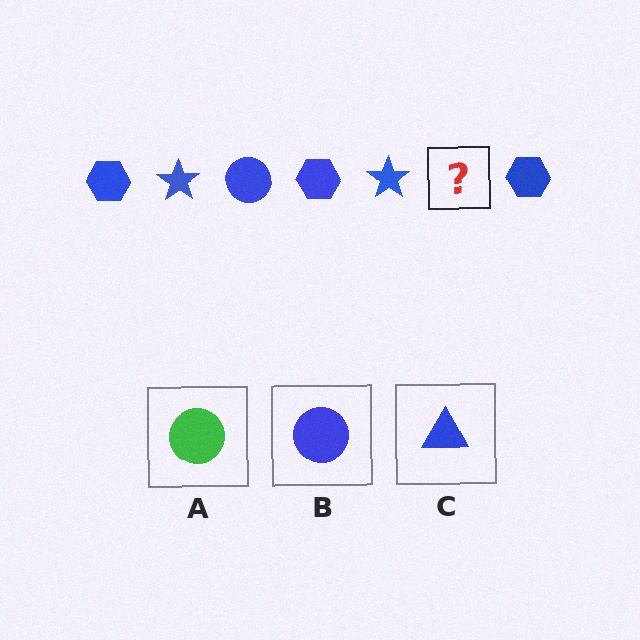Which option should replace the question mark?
Option B.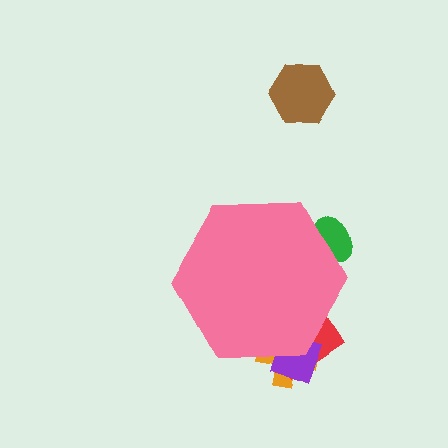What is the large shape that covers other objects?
A pink hexagon.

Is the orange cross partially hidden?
Yes, the orange cross is partially hidden behind the pink hexagon.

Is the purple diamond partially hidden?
Yes, the purple diamond is partially hidden behind the pink hexagon.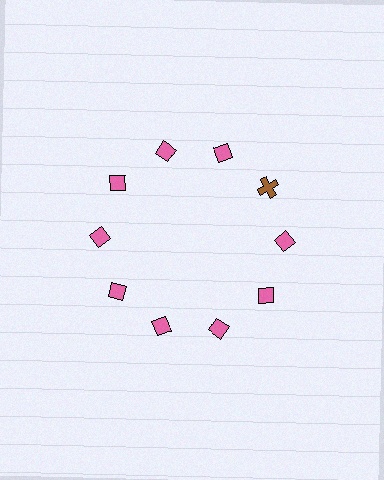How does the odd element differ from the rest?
It differs in both color (brown instead of pink) and shape (cross instead of diamond).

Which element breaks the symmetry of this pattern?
The brown cross at roughly the 2 o'clock position breaks the symmetry. All other shapes are pink diamonds.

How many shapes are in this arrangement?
There are 10 shapes arranged in a ring pattern.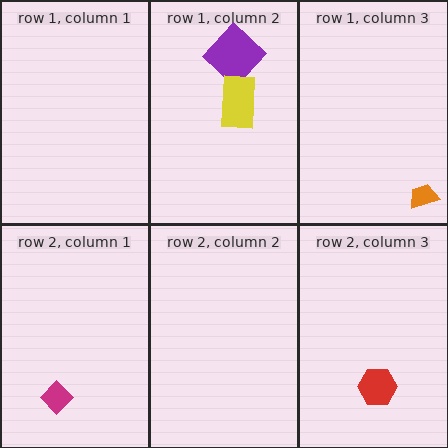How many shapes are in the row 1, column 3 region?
1.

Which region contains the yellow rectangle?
The row 1, column 2 region.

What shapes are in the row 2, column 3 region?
The red hexagon.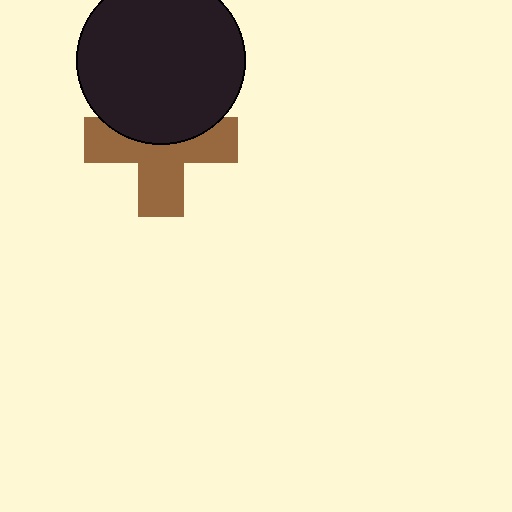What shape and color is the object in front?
The object in front is a black circle.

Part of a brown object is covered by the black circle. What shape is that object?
It is a cross.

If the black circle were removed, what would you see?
You would see the complete brown cross.